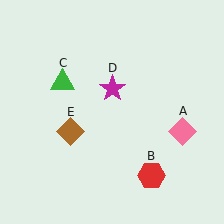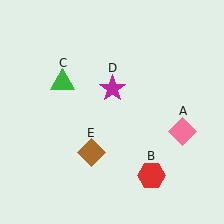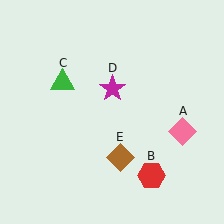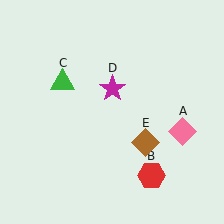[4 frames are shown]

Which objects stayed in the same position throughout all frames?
Pink diamond (object A) and red hexagon (object B) and green triangle (object C) and magenta star (object D) remained stationary.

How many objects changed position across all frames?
1 object changed position: brown diamond (object E).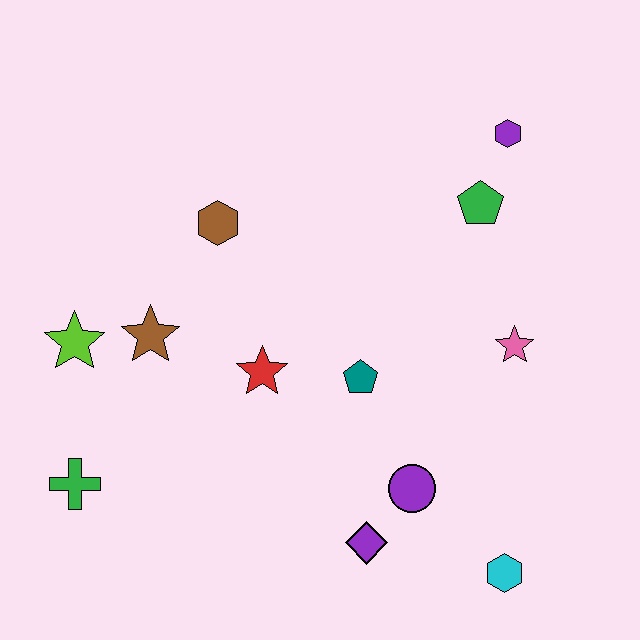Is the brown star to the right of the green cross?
Yes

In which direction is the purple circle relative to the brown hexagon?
The purple circle is below the brown hexagon.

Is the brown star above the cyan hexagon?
Yes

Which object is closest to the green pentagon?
The purple hexagon is closest to the green pentagon.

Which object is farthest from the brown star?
The cyan hexagon is farthest from the brown star.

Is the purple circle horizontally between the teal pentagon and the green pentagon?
Yes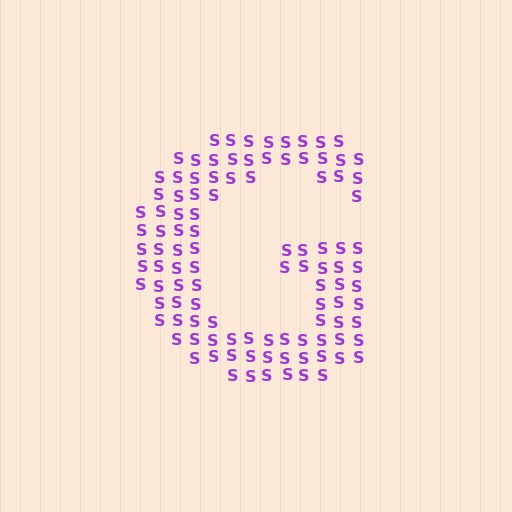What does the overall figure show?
The overall figure shows the letter G.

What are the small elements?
The small elements are letter S's.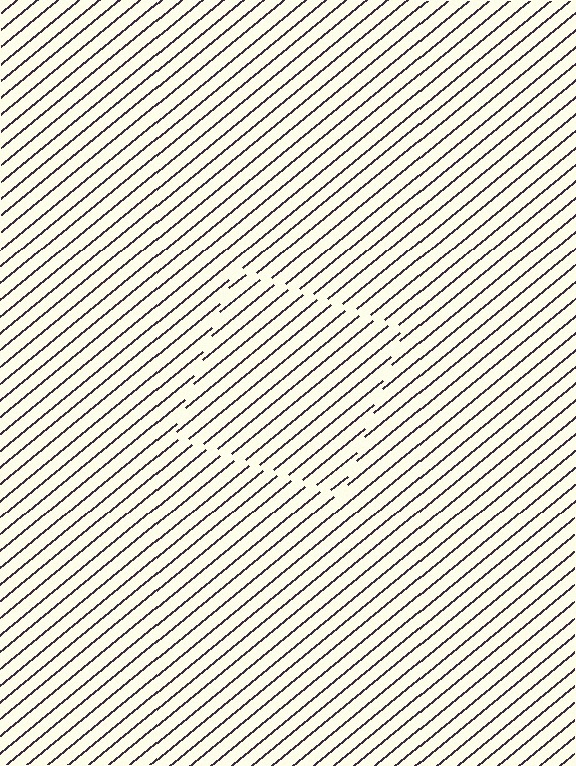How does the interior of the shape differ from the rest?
The interior of the shape contains the same grating, shifted by half a period — the contour is defined by the phase discontinuity where line-ends from the inner and outer gratings abut.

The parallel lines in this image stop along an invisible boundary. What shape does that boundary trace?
An illusory square. The interior of the shape contains the same grating, shifted by half a period — the contour is defined by the phase discontinuity where line-ends from the inner and outer gratings abut.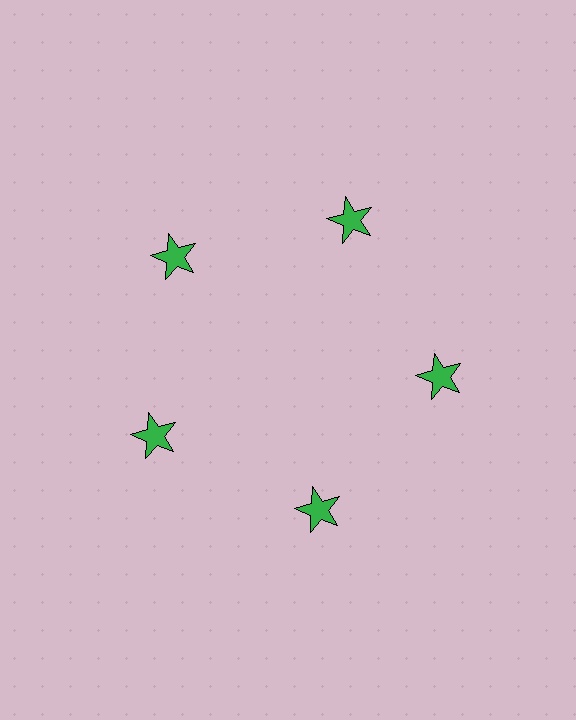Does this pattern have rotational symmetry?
Yes, this pattern has 5-fold rotational symmetry. It looks the same after rotating 72 degrees around the center.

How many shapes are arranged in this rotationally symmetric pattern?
There are 5 shapes, arranged in 5 groups of 1.